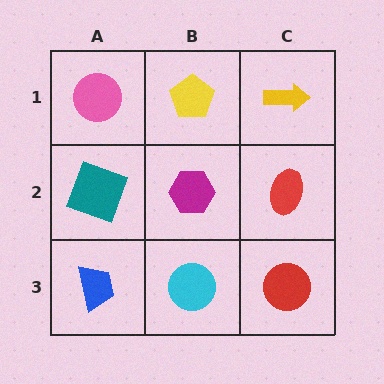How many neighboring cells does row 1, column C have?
2.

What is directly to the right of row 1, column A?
A yellow pentagon.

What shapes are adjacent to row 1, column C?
A red ellipse (row 2, column C), a yellow pentagon (row 1, column B).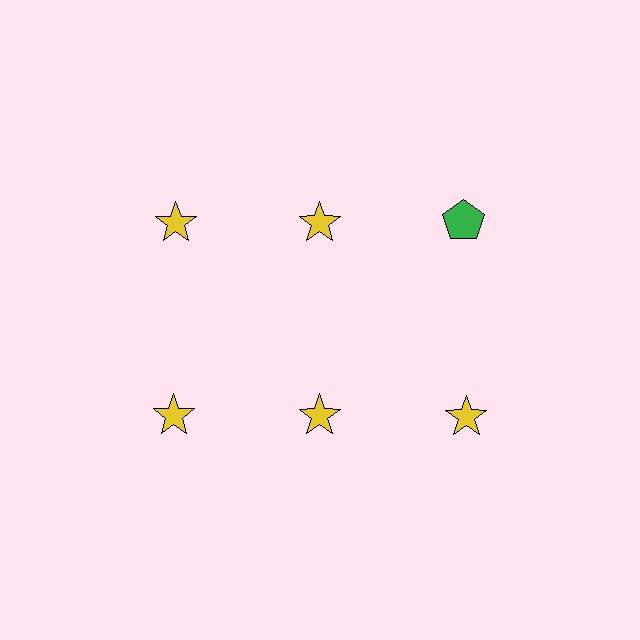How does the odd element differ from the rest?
It differs in both color (green instead of yellow) and shape (pentagon instead of star).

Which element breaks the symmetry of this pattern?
The green pentagon in the top row, center column breaks the symmetry. All other shapes are yellow stars.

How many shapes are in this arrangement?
There are 6 shapes arranged in a grid pattern.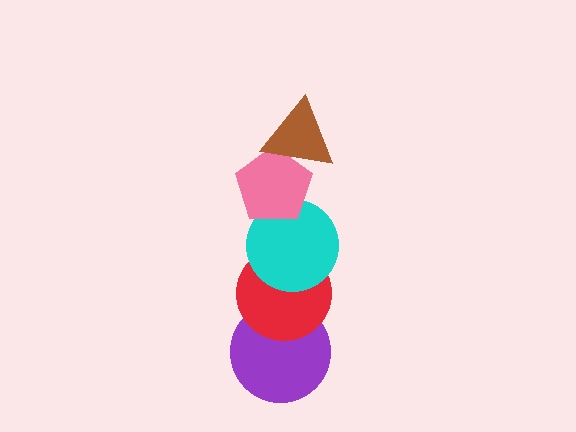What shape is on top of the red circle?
The cyan circle is on top of the red circle.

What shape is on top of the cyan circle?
The pink pentagon is on top of the cyan circle.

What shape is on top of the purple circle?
The red circle is on top of the purple circle.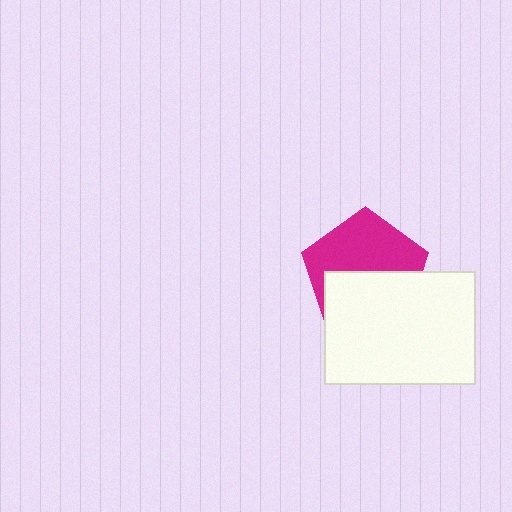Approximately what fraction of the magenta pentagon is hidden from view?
Roughly 47% of the magenta pentagon is hidden behind the white rectangle.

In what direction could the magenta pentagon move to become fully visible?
The magenta pentagon could move up. That would shift it out from behind the white rectangle entirely.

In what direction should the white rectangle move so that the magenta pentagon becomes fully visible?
The white rectangle should move down. That is the shortest direction to clear the overlap and leave the magenta pentagon fully visible.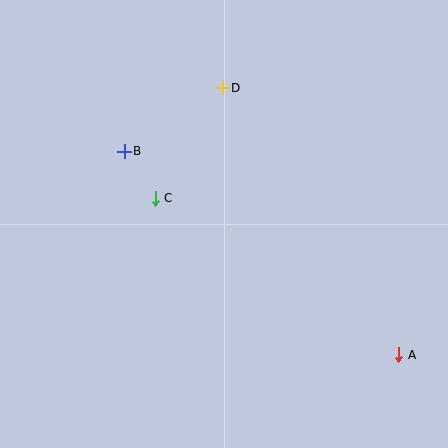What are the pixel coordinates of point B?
Point B is at (124, 152).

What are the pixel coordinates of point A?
Point A is at (399, 354).